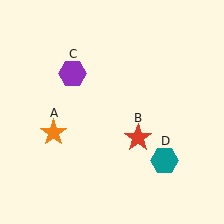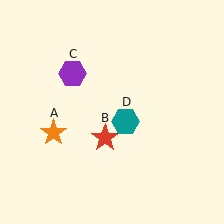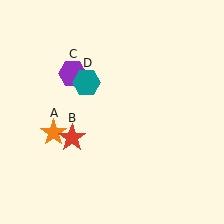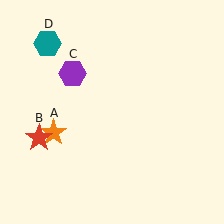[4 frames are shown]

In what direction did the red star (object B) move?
The red star (object B) moved left.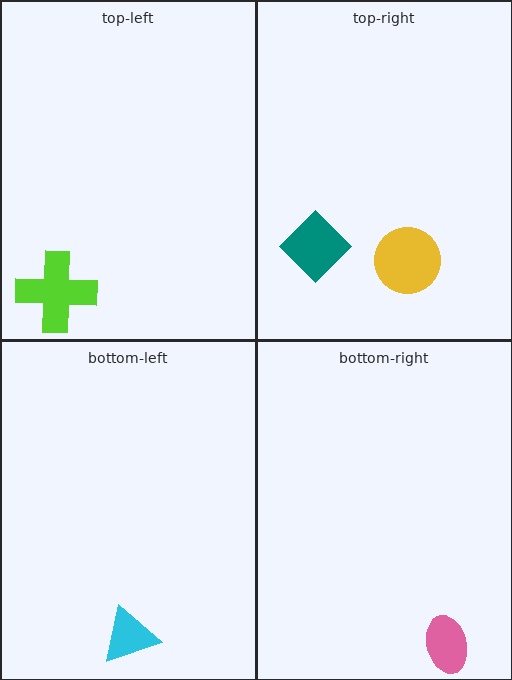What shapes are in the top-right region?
The yellow circle, the teal diamond.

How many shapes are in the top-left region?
1.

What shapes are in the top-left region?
The lime cross.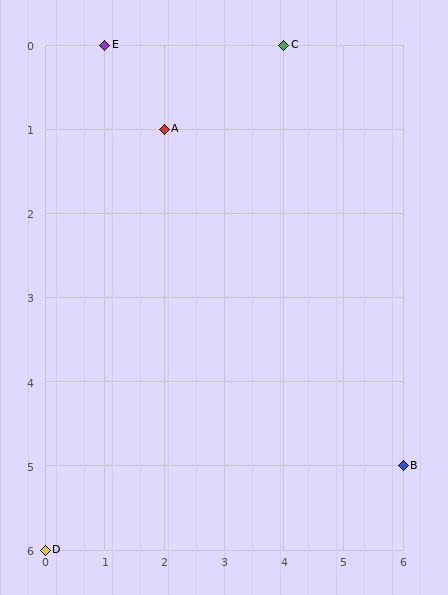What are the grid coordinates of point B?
Point B is at grid coordinates (6, 5).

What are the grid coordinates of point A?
Point A is at grid coordinates (2, 1).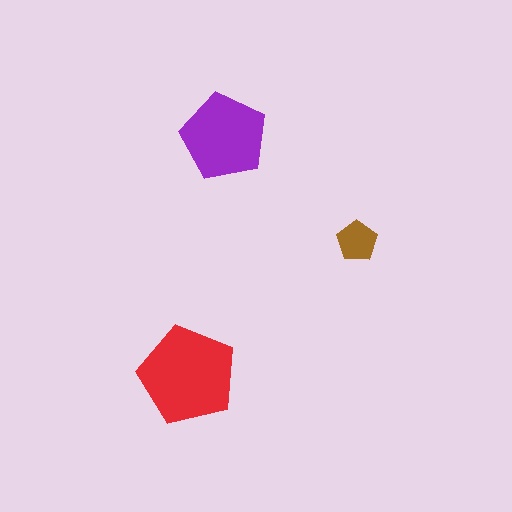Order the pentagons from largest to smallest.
the red one, the purple one, the brown one.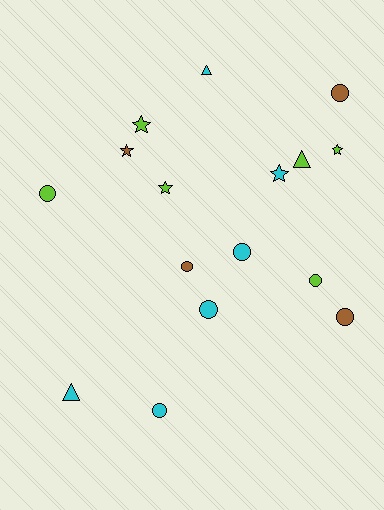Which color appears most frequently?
Lime, with 6 objects.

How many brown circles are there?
There are 3 brown circles.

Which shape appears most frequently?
Circle, with 8 objects.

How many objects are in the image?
There are 16 objects.